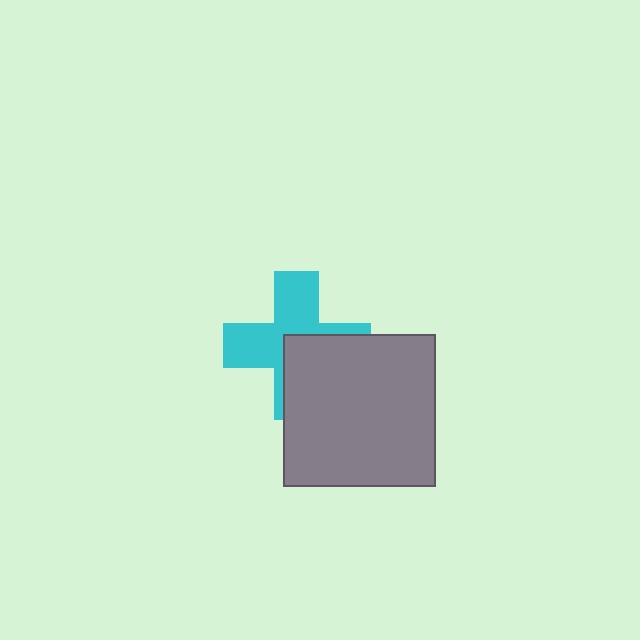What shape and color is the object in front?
The object in front is a gray square.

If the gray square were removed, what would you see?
You would see the complete cyan cross.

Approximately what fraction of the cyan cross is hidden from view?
Roughly 43% of the cyan cross is hidden behind the gray square.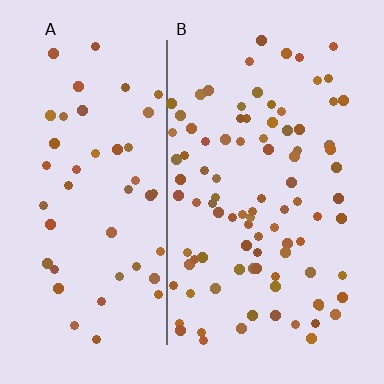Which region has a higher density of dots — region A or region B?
B (the right).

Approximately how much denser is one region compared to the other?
Approximately 1.8× — region B over region A.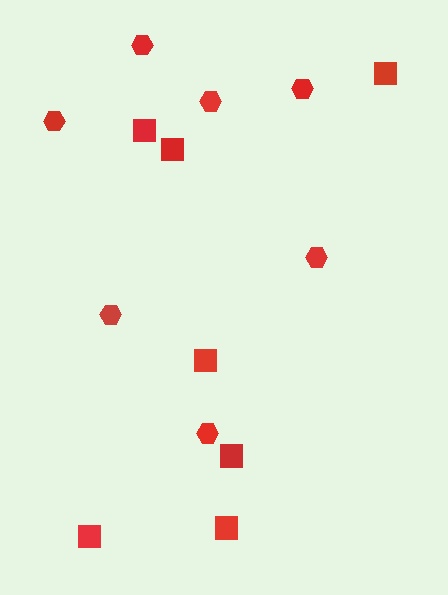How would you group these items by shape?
There are 2 groups: one group of squares (7) and one group of hexagons (7).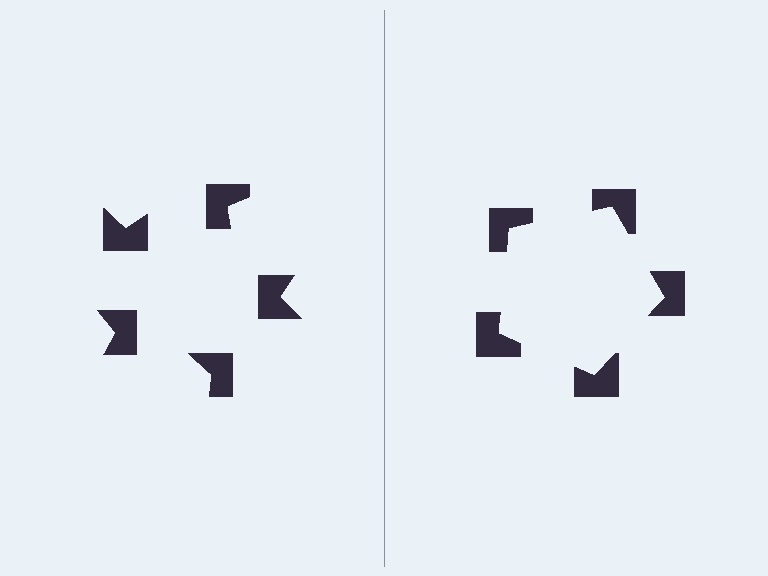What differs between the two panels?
The notched squares are positioned identically on both sides; only the wedge orientations differ. On the right they align to a pentagon; on the left they are misaligned.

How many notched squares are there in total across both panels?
10 — 5 on each side.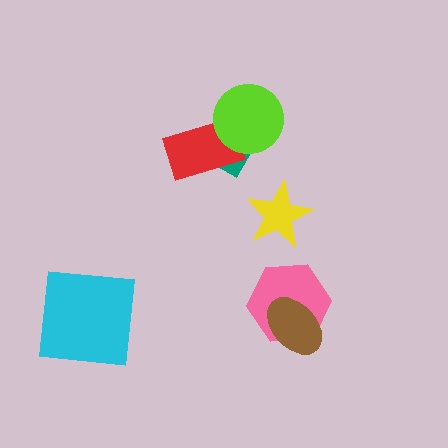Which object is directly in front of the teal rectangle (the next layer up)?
The red rectangle is directly in front of the teal rectangle.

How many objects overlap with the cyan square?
0 objects overlap with the cyan square.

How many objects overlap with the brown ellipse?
1 object overlaps with the brown ellipse.